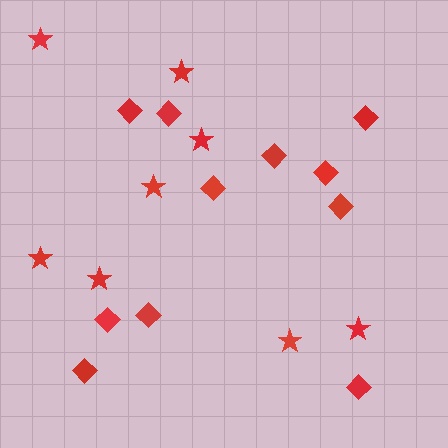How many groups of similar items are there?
There are 2 groups: one group of diamonds (11) and one group of stars (8).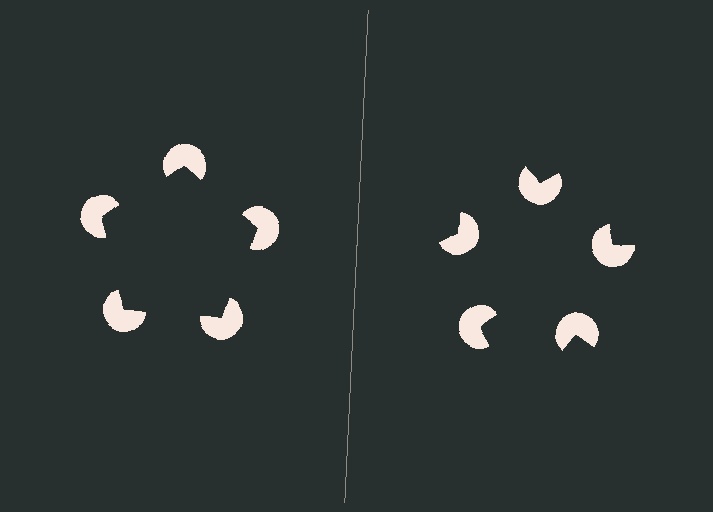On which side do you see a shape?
An illusory pentagon appears on the left side. On the right side the wedge cuts are rotated, so no coherent shape forms.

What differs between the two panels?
The pac-man discs are positioned identically on both sides; only the wedge orientations differ. On the left they align to a pentagon; on the right they are misaligned.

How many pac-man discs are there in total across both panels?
10 — 5 on each side.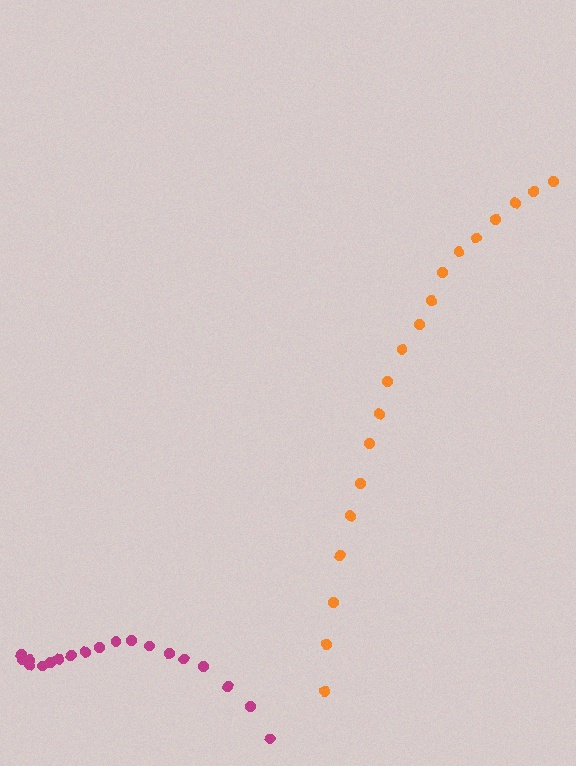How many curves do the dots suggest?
There are 2 distinct paths.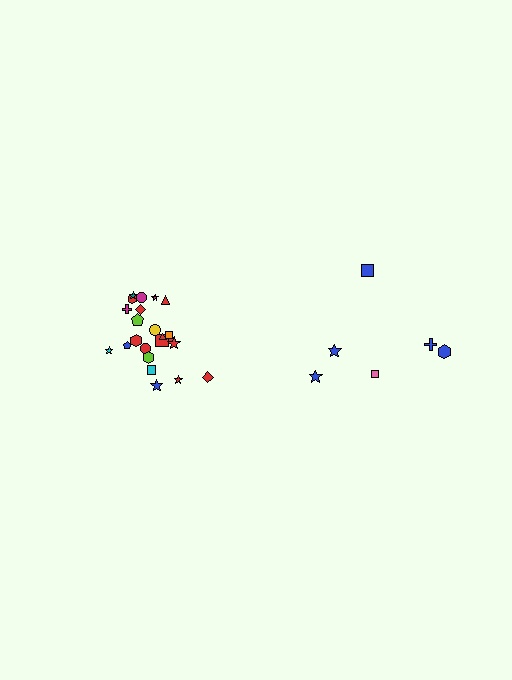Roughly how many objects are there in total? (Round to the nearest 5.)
Roughly 30 objects in total.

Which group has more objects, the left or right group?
The left group.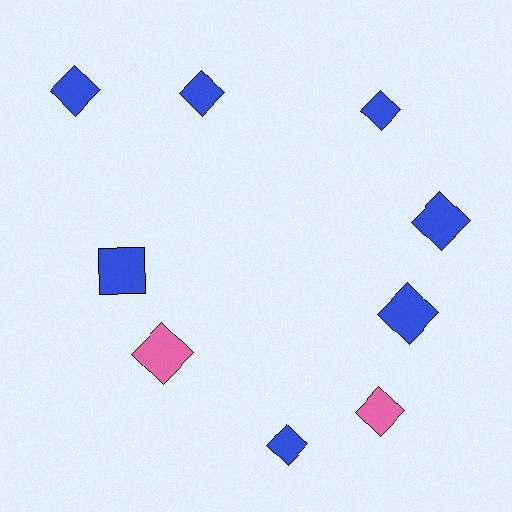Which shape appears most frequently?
Diamond, with 8 objects.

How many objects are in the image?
There are 9 objects.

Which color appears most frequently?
Blue, with 7 objects.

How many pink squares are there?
There are no pink squares.